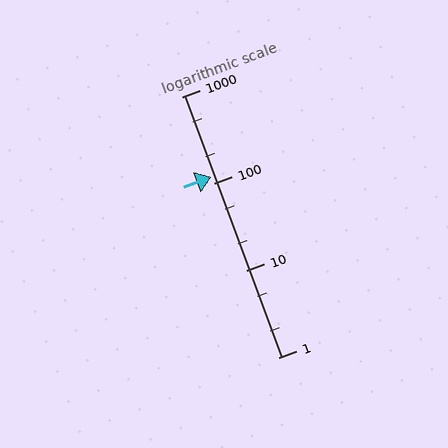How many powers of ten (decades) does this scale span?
The scale spans 3 decades, from 1 to 1000.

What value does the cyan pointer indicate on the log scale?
The pointer indicates approximately 120.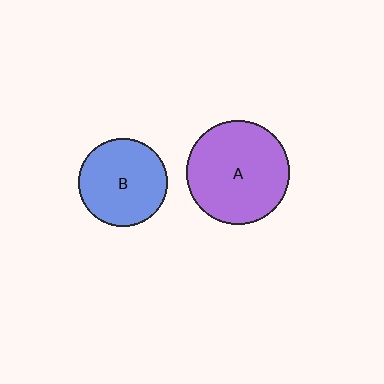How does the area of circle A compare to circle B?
Approximately 1.4 times.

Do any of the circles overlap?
No, none of the circles overlap.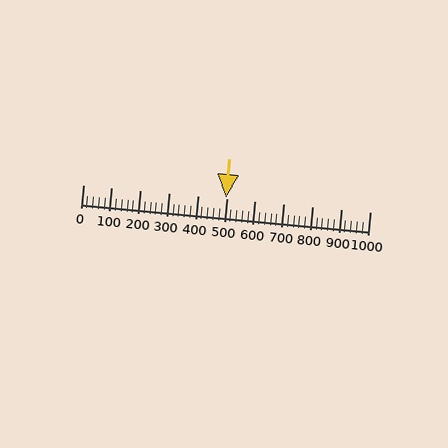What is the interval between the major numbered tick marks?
The major tick marks are spaced 100 units apart.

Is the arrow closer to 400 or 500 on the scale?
The arrow is closer to 500.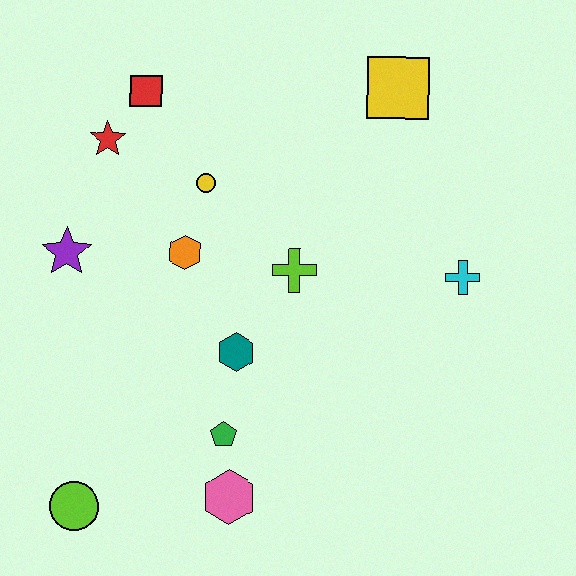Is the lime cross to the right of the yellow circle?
Yes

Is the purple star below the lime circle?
No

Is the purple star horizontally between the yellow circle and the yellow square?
No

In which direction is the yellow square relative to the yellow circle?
The yellow square is to the right of the yellow circle.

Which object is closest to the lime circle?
The pink hexagon is closest to the lime circle.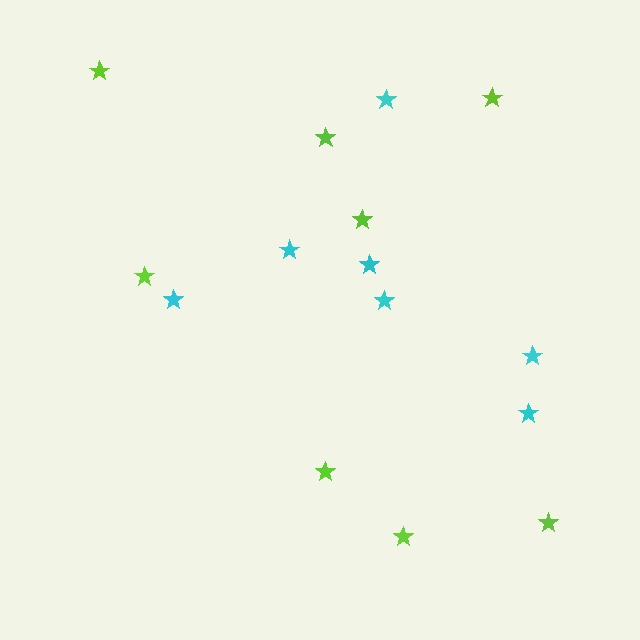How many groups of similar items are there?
There are 2 groups: one group of cyan stars (7) and one group of lime stars (8).